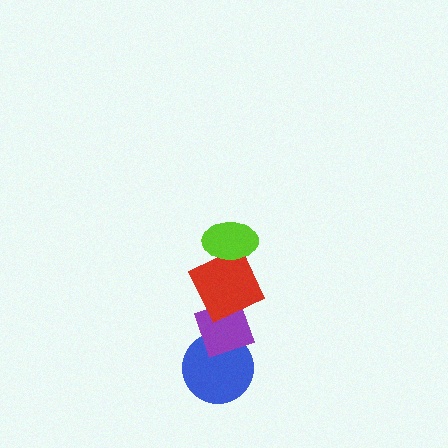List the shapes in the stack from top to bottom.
From top to bottom: the lime ellipse, the red square, the purple diamond, the blue circle.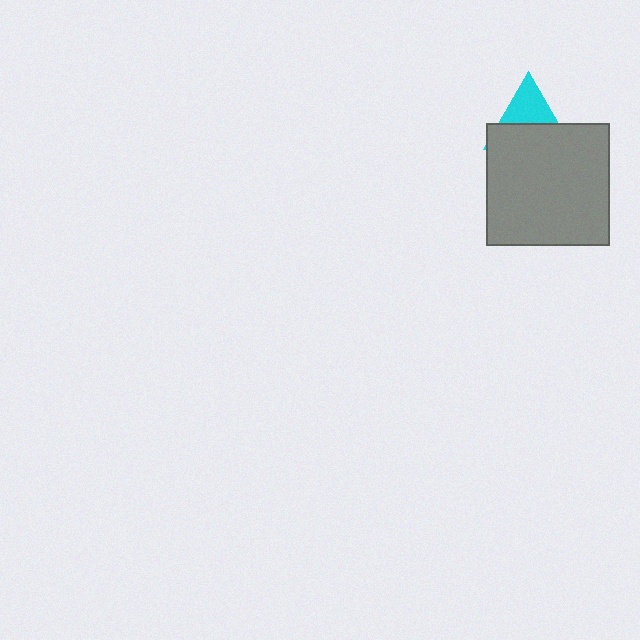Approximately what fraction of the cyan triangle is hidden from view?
Roughly 55% of the cyan triangle is hidden behind the gray square.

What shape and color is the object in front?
The object in front is a gray square.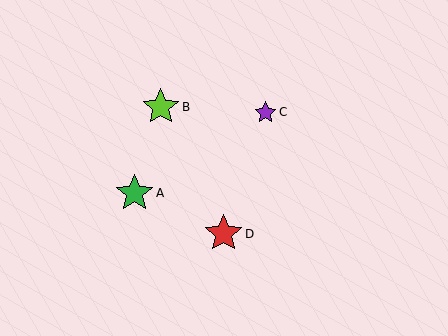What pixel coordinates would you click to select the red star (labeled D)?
Click at (223, 234) to select the red star D.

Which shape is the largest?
The red star (labeled D) is the largest.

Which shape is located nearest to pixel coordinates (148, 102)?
The lime star (labeled B) at (161, 107) is nearest to that location.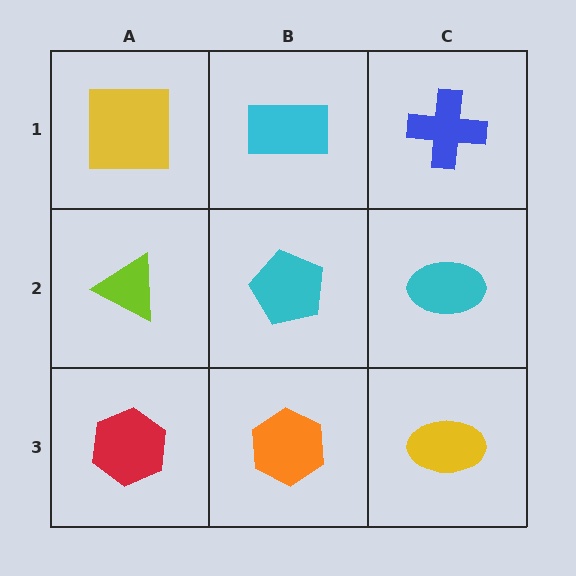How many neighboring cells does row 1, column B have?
3.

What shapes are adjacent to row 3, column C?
A cyan ellipse (row 2, column C), an orange hexagon (row 3, column B).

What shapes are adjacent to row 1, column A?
A lime triangle (row 2, column A), a cyan rectangle (row 1, column B).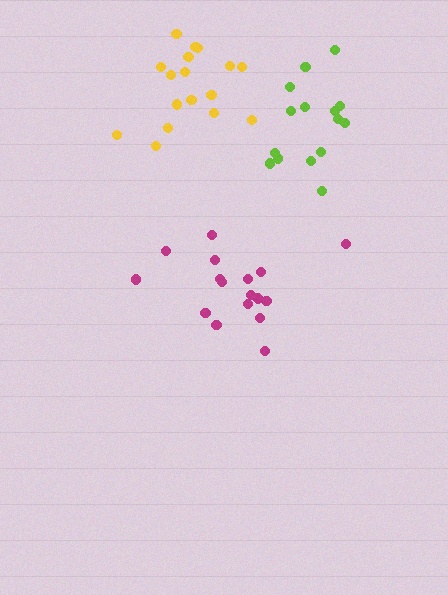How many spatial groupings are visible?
There are 3 spatial groupings.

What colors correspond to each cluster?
The clusters are colored: lime, magenta, yellow.